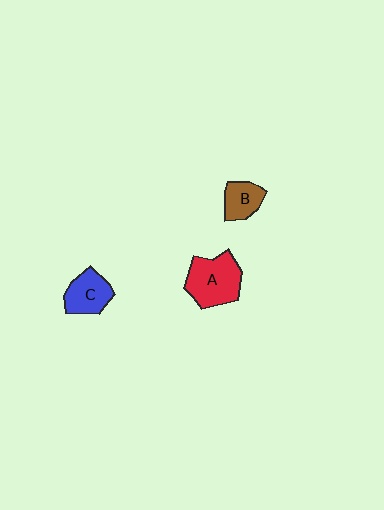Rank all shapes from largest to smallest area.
From largest to smallest: A (red), C (blue), B (brown).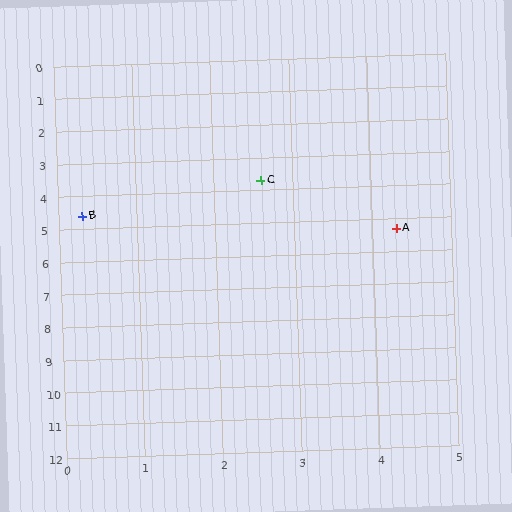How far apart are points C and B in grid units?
Points C and B are about 2.5 grid units apart.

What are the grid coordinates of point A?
Point A is at approximately (4.3, 5.3).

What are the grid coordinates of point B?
Point B is at approximately (0.3, 4.6).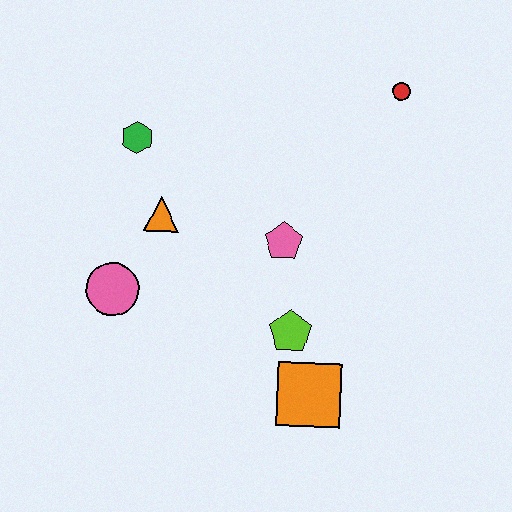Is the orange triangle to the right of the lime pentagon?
No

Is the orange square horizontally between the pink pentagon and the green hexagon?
No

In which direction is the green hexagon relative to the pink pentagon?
The green hexagon is to the left of the pink pentagon.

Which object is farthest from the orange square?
The red circle is farthest from the orange square.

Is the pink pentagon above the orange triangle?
No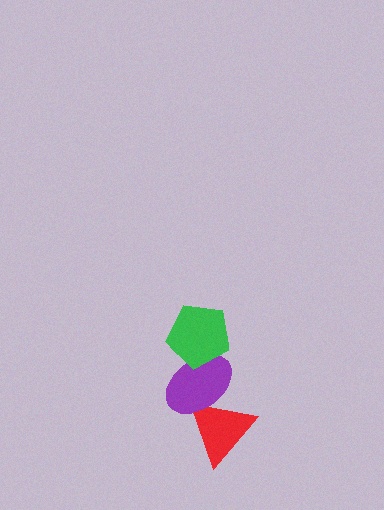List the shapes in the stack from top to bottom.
From top to bottom: the green pentagon, the purple ellipse, the red triangle.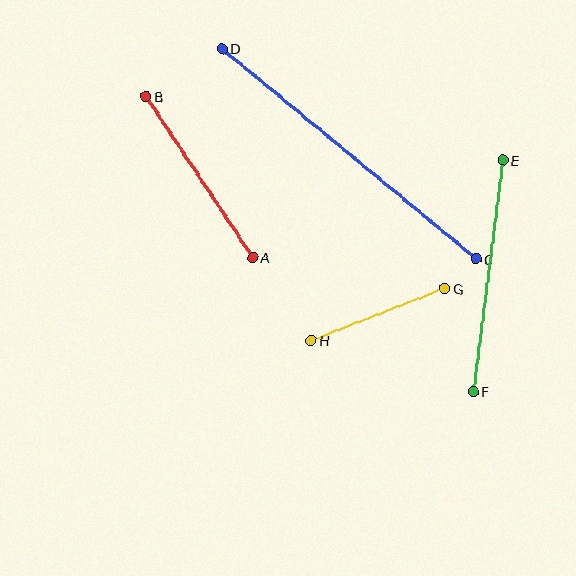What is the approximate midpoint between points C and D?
The midpoint is at approximately (349, 154) pixels.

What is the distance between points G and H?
The distance is approximately 144 pixels.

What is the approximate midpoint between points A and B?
The midpoint is at approximately (199, 177) pixels.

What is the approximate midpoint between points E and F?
The midpoint is at approximately (488, 276) pixels.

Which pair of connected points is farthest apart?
Points C and D are farthest apart.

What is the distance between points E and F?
The distance is approximately 233 pixels.